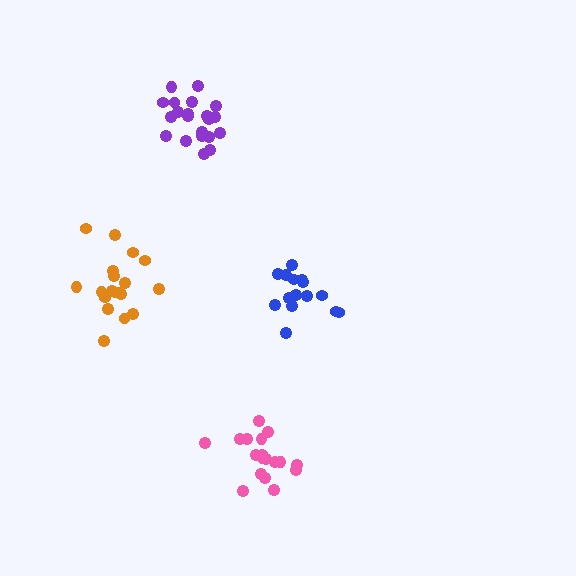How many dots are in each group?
Group 1: 15 dots, Group 2: 18 dots, Group 3: 21 dots, Group 4: 19 dots (73 total).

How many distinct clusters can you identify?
There are 4 distinct clusters.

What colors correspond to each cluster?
The clusters are colored: blue, pink, purple, orange.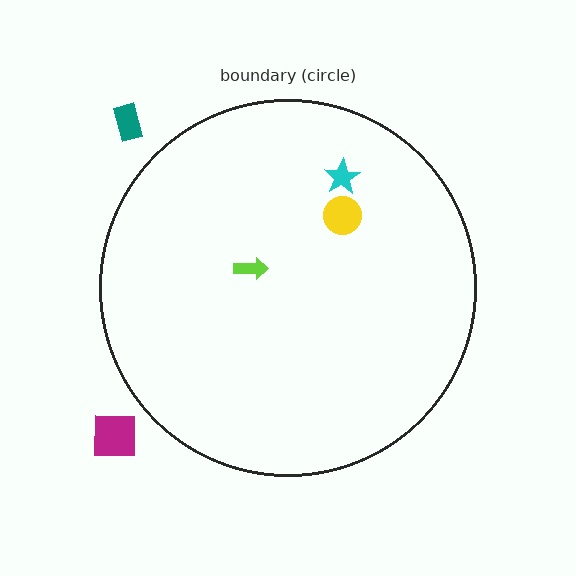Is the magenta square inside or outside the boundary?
Outside.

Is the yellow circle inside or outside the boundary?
Inside.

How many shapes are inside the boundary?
3 inside, 2 outside.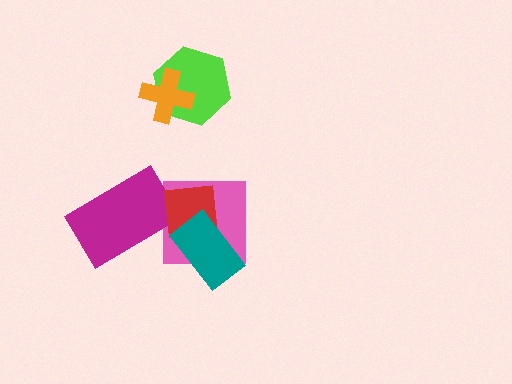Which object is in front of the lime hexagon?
The orange cross is in front of the lime hexagon.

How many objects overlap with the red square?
3 objects overlap with the red square.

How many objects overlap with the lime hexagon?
1 object overlaps with the lime hexagon.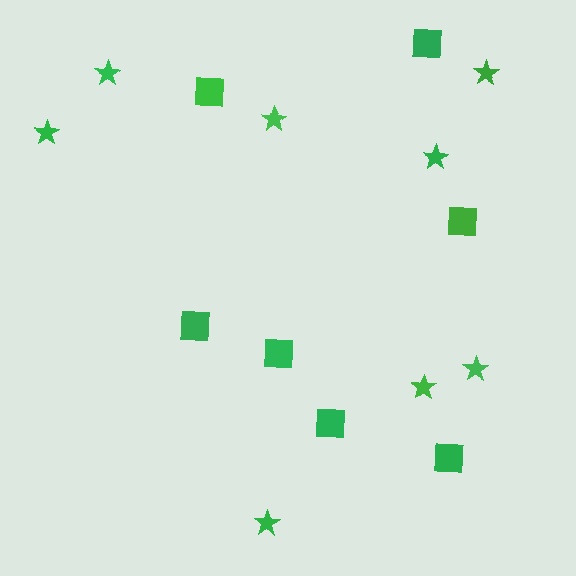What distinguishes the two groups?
There are 2 groups: one group of stars (8) and one group of squares (7).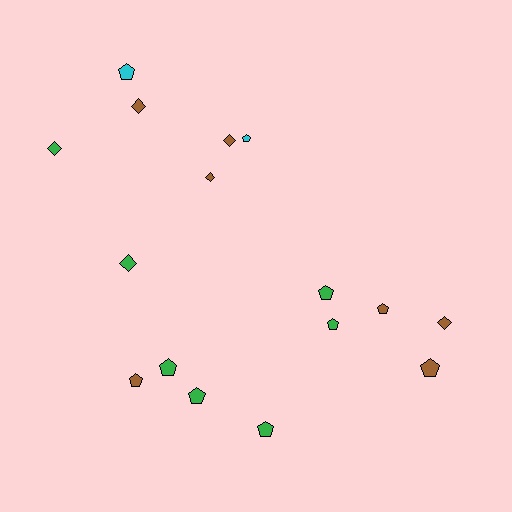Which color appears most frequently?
Brown, with 7 objects.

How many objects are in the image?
There are 16 objects.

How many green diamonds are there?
There are 2 green diamonds.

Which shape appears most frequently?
Pentagon, with 10 objects.